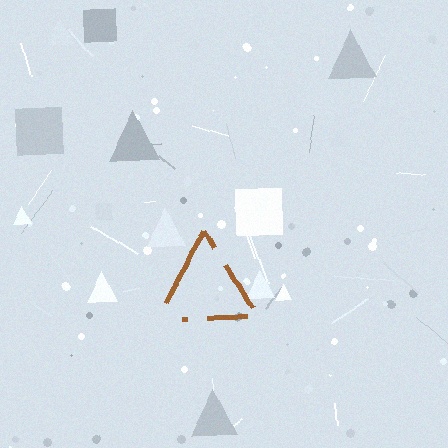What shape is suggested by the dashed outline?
The dashed outline suggests a triangle.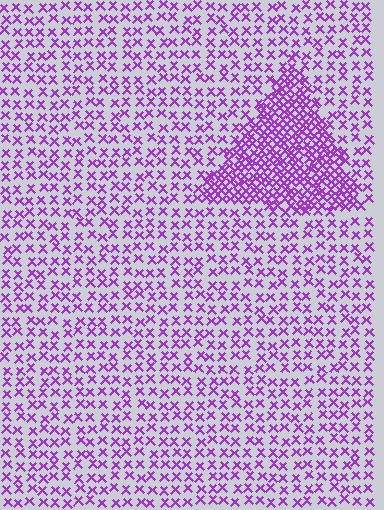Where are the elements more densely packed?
The elements are more densely packed inside the triangle boundary.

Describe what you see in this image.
The image contains small purple elements arranged at two different densities. A triangle-shaped region is visible where the elements are more densely packed than the surrounding area.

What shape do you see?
I see a triangle.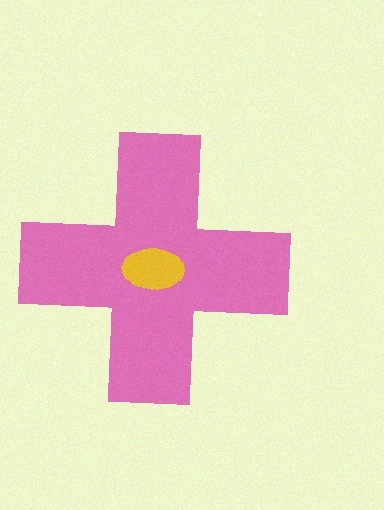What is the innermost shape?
The yellow ellipse.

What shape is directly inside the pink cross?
The yellow ellipse.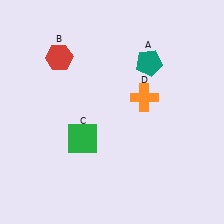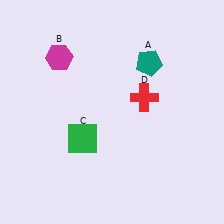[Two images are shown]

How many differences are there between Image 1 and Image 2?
There are 2 differences between the two images.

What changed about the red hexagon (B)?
In Image 1, B is red. In Image 2, it changed to magenta.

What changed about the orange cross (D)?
In Image 1, D is orange. In Image 2, it changed to red.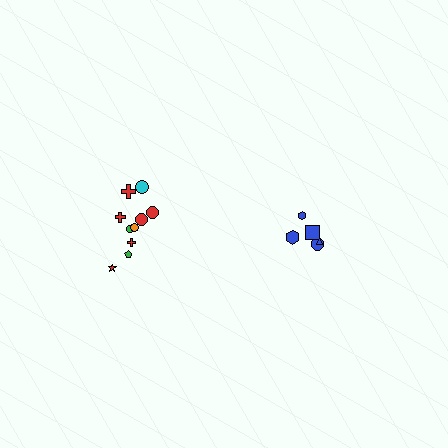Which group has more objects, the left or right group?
The left group.